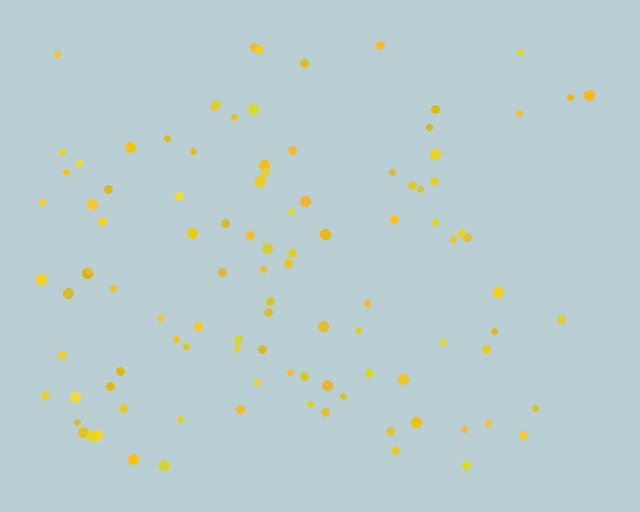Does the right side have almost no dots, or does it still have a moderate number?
Still a moderate number, just noticeably fewer than the left.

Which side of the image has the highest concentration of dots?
The left.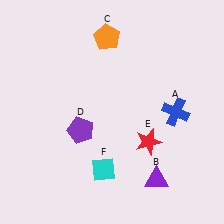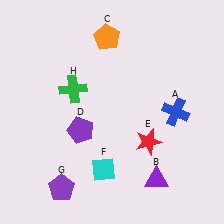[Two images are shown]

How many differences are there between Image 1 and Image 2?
There are 2 differences between the two images.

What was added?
A purple pentagon (G), a green cross (H) were added in Image 2.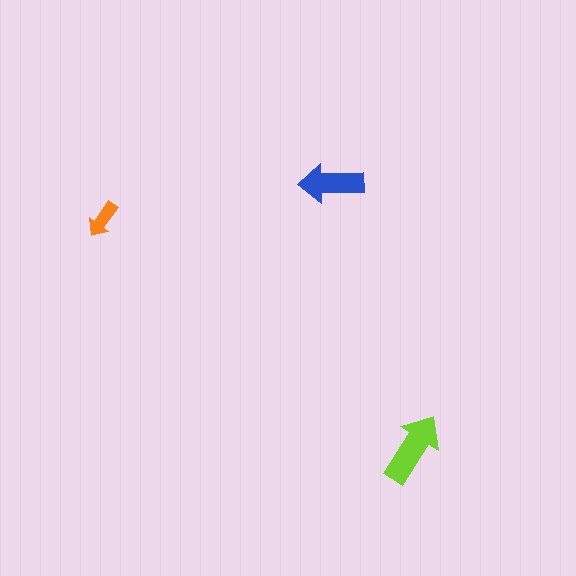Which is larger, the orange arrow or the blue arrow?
The blue one.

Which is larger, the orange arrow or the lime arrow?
The lime one.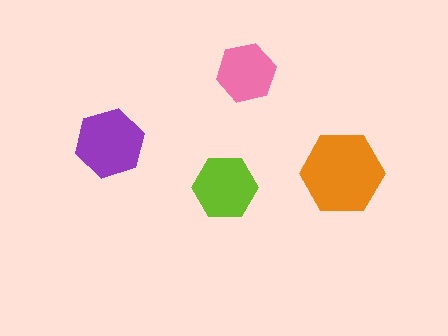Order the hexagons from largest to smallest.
the orange one, the purple one, the lime one, the pink one.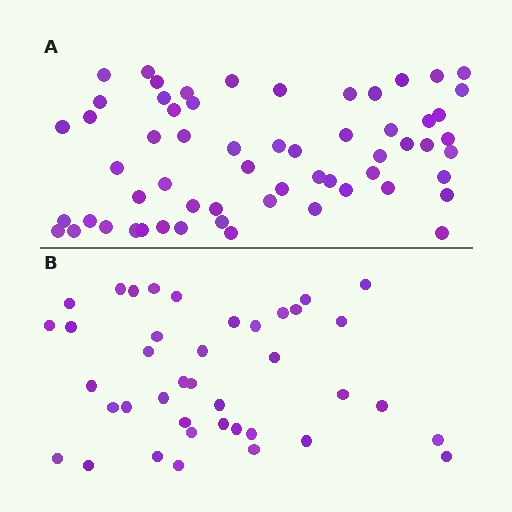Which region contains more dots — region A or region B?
Region A (the top region) has more dots.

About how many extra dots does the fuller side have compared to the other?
Region A has approximately 20 more dots than region B.